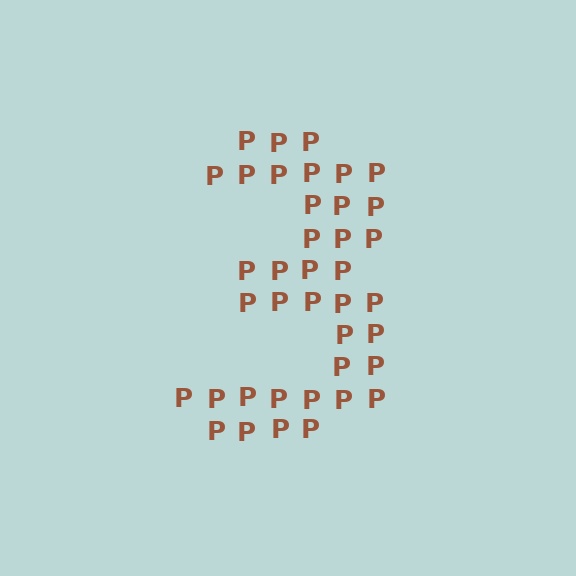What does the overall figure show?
The overall figure shows the digit 3.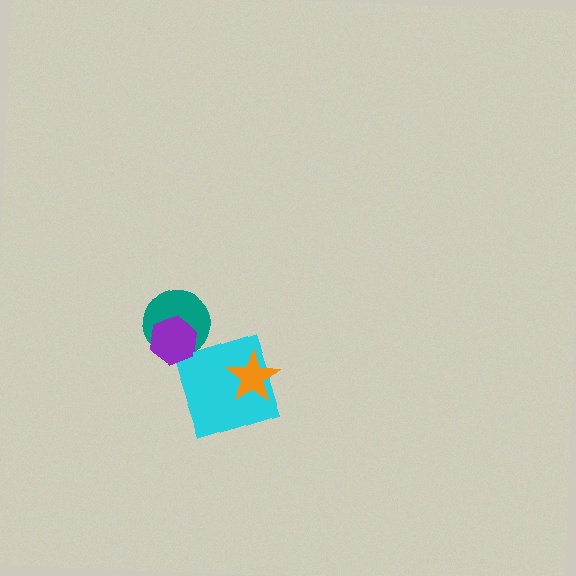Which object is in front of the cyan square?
The orange star is in front of the cyan square.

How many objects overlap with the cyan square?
1 object overlaps with the cyan square.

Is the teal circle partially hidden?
Yes, it is partially covered by another shape.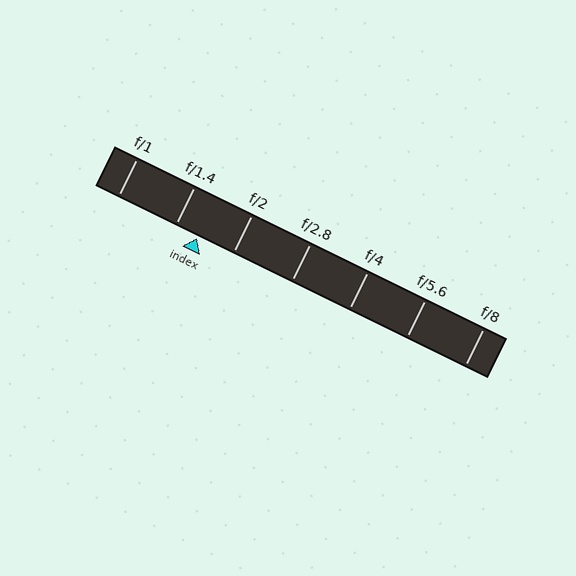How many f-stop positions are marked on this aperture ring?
There are 7 f-stop positions marked.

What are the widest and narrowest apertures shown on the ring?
The widest aperture shown is f/1 and the narrowest is f/8.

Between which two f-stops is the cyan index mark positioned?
The index mark is between f/1.4 and f/2.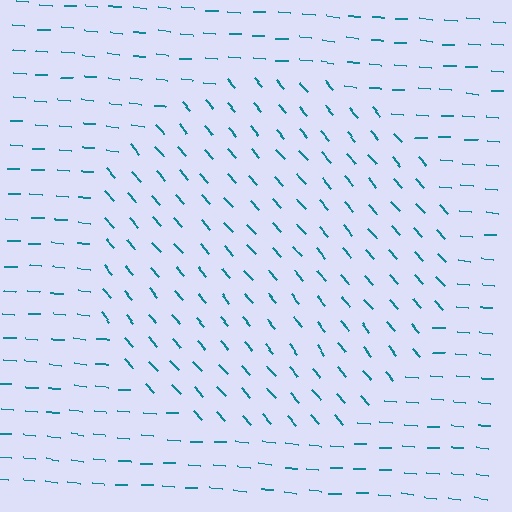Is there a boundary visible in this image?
Yes, there is a texture boundary formed by a change in line orientation.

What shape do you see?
I see a circle.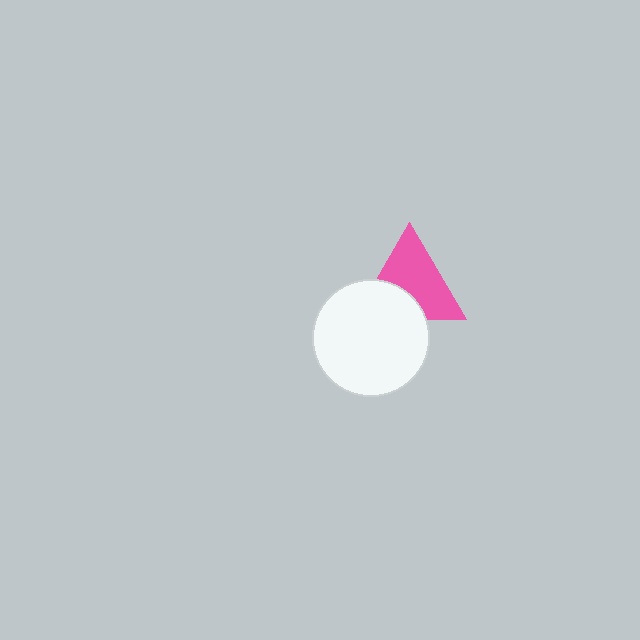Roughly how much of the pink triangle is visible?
Most of it is visible (roughly 66%).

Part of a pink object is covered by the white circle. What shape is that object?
It is a triangle.